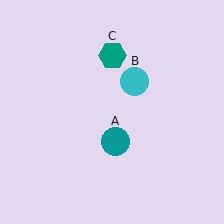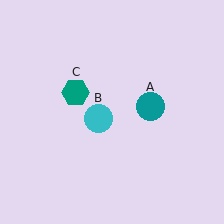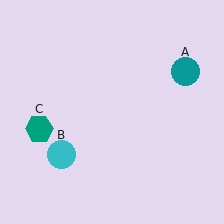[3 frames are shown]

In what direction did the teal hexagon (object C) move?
The teal hexagon (object C) moved down and to the left.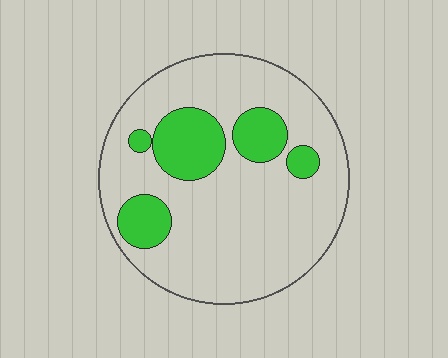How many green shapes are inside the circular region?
5.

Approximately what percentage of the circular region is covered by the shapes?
Approximately 20%.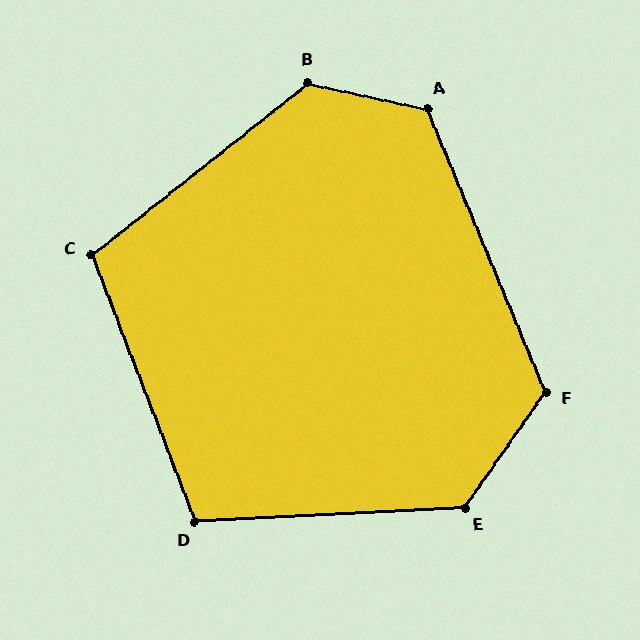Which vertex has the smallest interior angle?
C, at approximately 107 degrees.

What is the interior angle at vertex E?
Approximately 128 degrees (obtuse).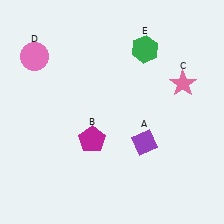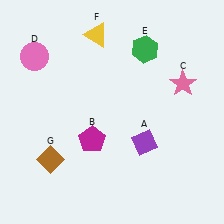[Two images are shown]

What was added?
A yellow triangle (F), a brown diamond (G) were added in Image 2.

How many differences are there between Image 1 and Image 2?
There are 2 differences between the two images.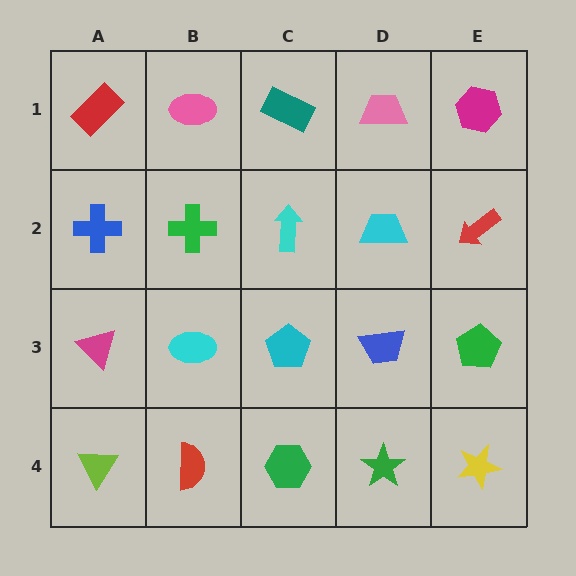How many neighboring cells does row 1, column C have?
3.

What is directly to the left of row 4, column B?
A lime triangle.